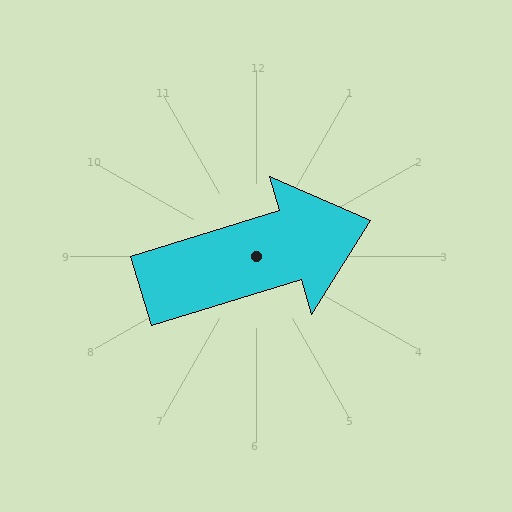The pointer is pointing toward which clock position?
Roughly 2 o'clock.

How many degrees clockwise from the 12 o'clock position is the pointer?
Approximately 73 degrees.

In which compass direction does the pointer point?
East.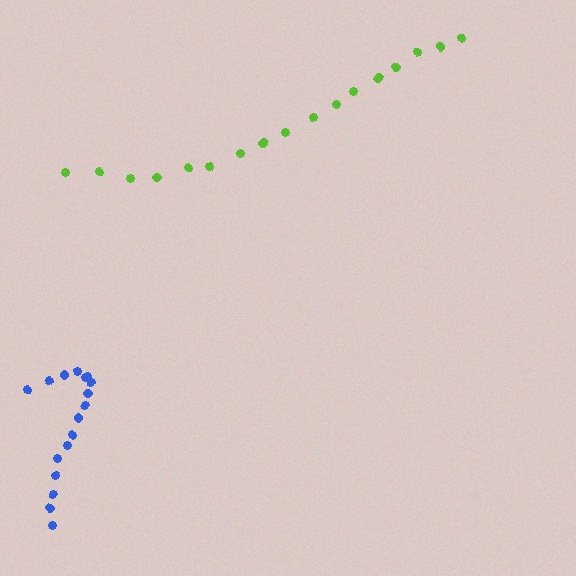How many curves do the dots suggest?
There are 2 distinct paths.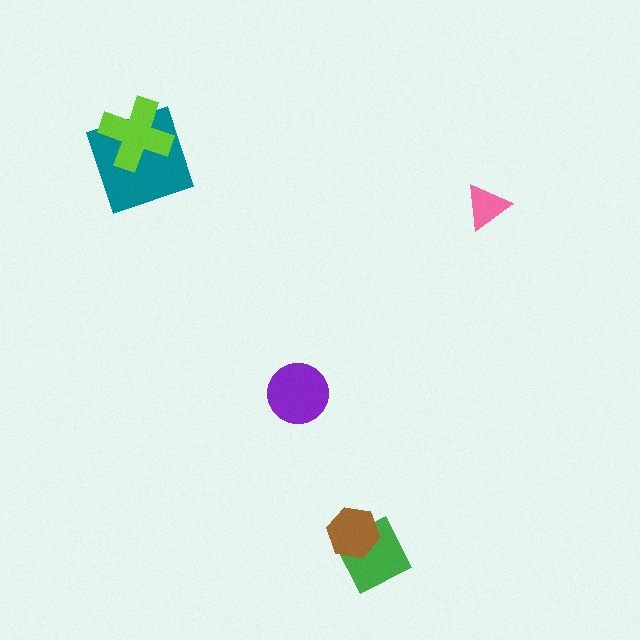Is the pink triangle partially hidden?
No, no other shape covers it.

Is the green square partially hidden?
Yes, it is partially covered by another shape.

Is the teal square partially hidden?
Yes, it is partially covered by another shape.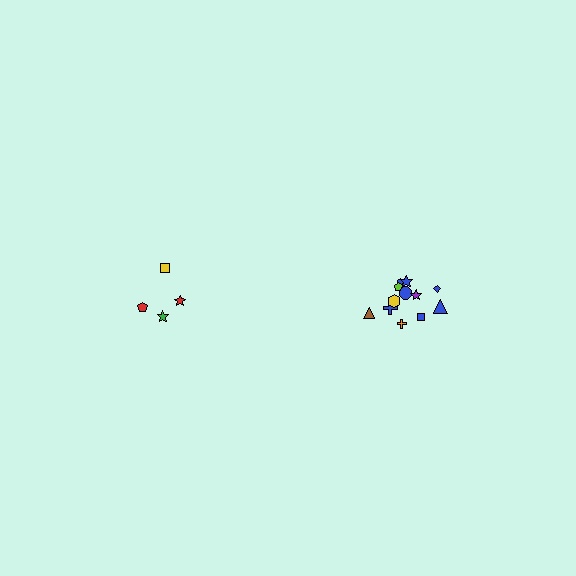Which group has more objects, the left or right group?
The right group.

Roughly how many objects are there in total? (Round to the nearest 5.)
Roughly 15 objects in total.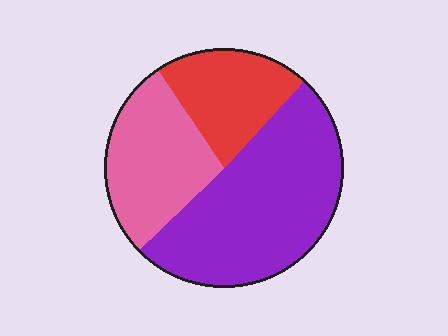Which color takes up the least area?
Red, at roughly 20%.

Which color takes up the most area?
Purple, at roughly 50%.